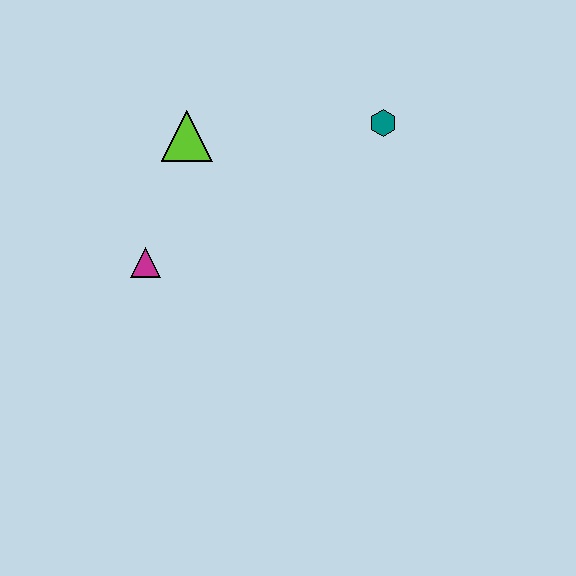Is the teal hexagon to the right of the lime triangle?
Yes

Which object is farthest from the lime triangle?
The teal hexagon is farthest from the lime triangle.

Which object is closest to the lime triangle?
The magenta triangle is closest to the lime triangle.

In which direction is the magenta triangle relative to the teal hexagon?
The magenta triangle is to the left of the teal hexagon.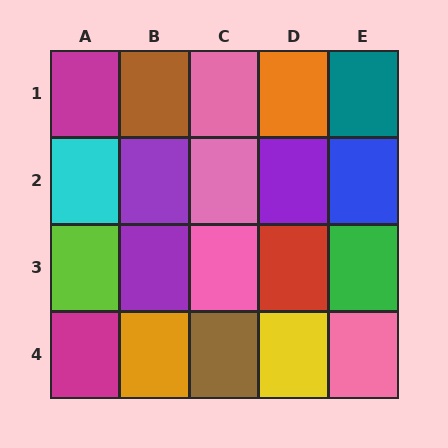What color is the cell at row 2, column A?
Cyan.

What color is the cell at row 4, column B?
Orange.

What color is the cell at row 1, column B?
Brown.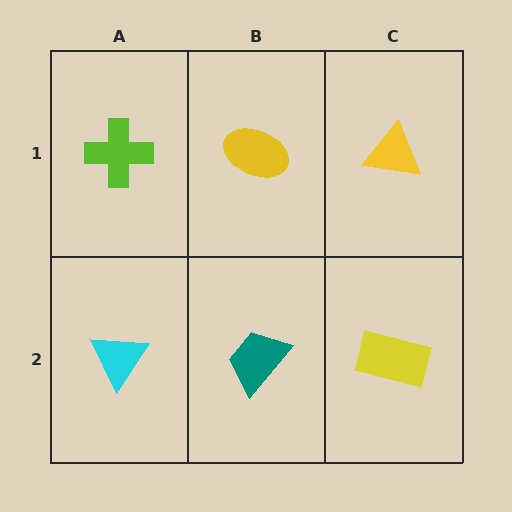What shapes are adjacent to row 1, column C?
A yellow rectangle (row 2, column C), a yellow ellipse (row 1, column B).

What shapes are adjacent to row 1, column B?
A teal trapezoid (row 2, column B), a lime cross (row 1, column A), a yellow triangle (row 1, column C).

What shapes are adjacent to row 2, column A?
A lime cross (row 1, column A), a teal trapezoid (row 2, column B).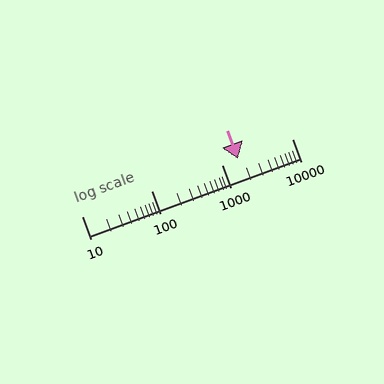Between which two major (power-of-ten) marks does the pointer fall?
The pointer is between 1000 and 10000.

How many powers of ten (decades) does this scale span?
The scale spans 3 decades, from 10 to 10000.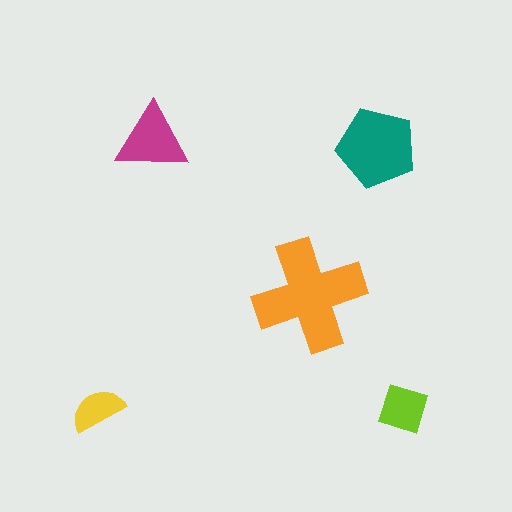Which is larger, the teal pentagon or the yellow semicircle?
The teal pentagon.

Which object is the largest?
The orange cross.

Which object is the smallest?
The yellow semicircle.